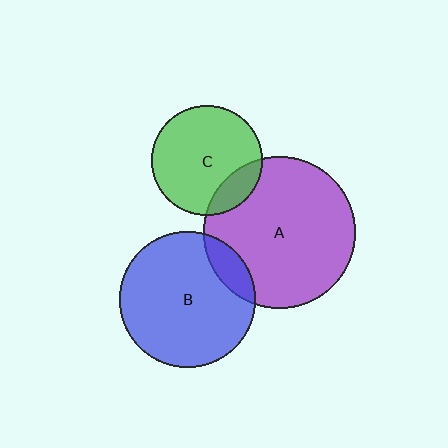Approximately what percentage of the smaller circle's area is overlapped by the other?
Approximately 15%.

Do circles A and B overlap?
Yes.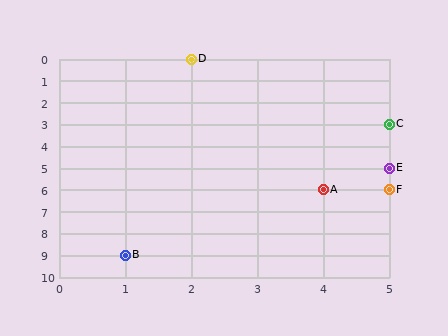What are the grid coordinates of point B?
Point B is at grid coordinates (1, 9).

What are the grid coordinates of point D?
Point D is at grid coordinates (2, 0).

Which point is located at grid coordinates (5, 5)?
Point E is at (5, 5).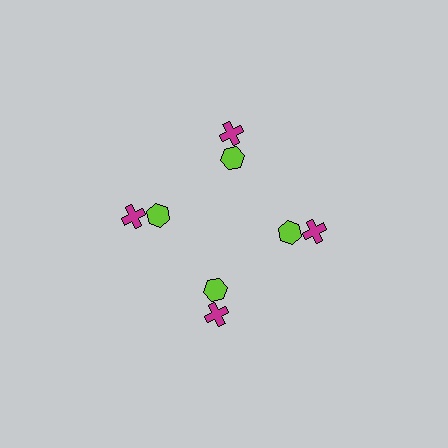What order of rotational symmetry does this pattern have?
This pattern has 4-fold rotational symmetry.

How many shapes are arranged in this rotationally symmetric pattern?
There are 8 shapes, arranged in 4 groups of 2.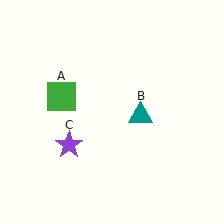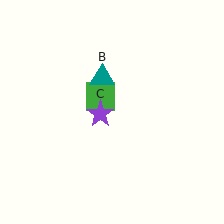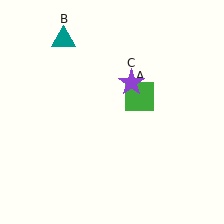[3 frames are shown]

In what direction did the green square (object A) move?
The green square (object A) moved right.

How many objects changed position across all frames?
3 objects changed position: green square (object A), teal triangle (object B), purple star (object C).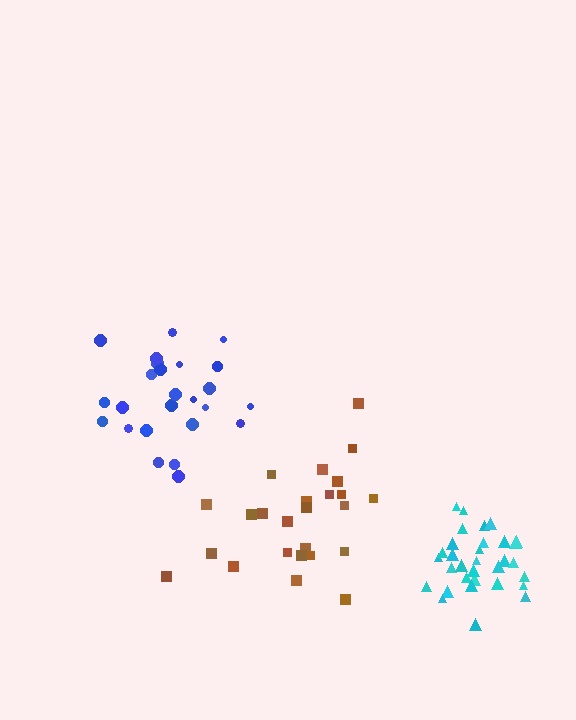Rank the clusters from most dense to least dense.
cyan, brown, blue.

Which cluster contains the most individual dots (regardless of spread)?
Cyan (32).